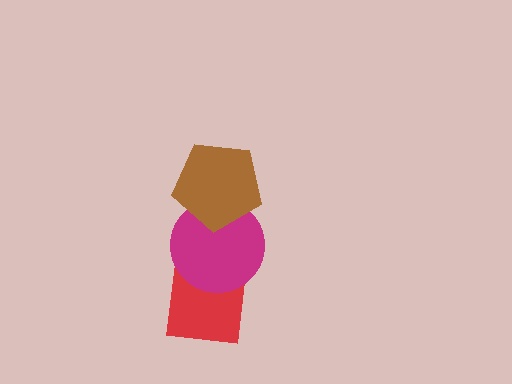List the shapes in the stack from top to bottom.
From top to bottom: the brown pentagon, the magenta circle, the red square.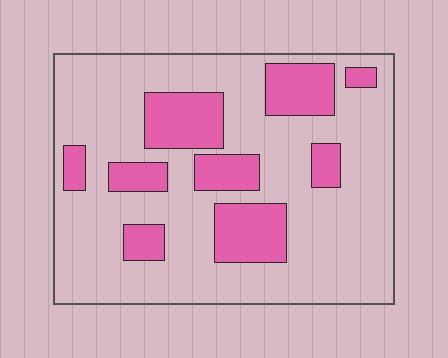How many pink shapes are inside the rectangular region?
9.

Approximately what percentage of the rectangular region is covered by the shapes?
Approximately 25%.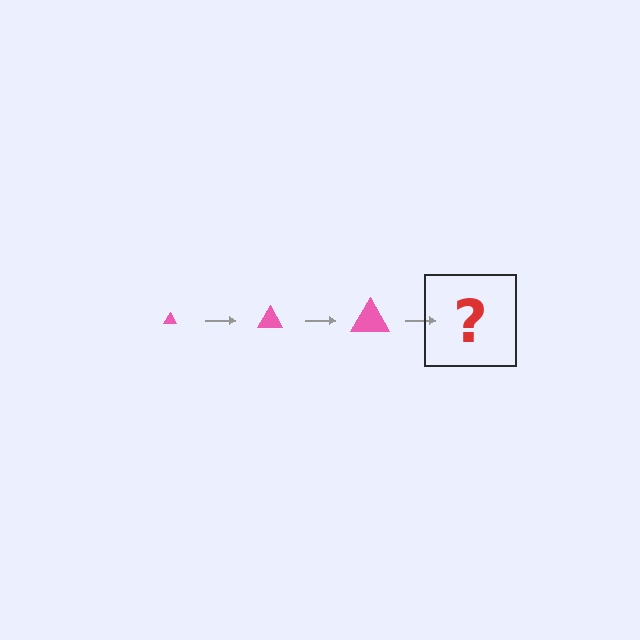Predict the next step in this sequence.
The next step is a pink triangle, larger than the previous one.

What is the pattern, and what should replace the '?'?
The pattern is that the triangle gets progressively larger each step. The '?' should be a pink triangle, larger than the previous one.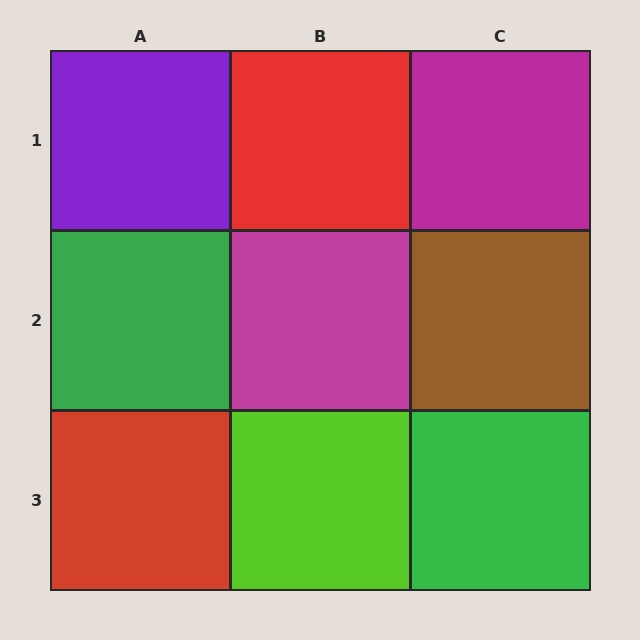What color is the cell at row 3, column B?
Lime.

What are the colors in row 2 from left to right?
Green, magenta, brown.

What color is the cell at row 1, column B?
Red.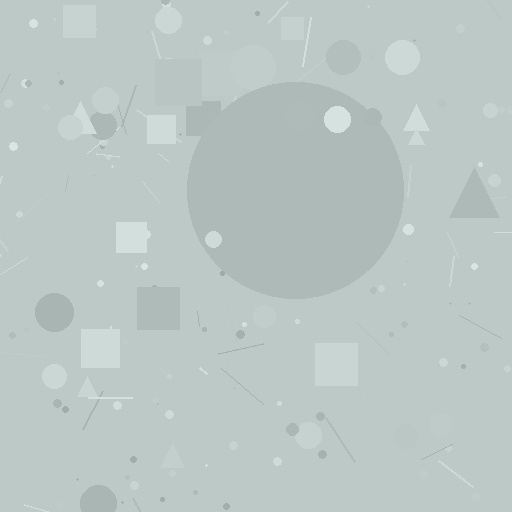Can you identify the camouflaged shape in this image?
The camouflaged shape is a circle.